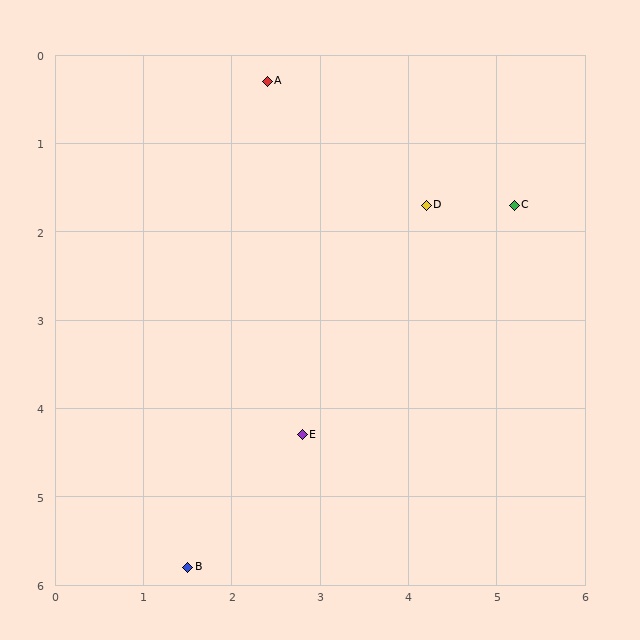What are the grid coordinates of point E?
Point E is at approximately (2.8, 4.3).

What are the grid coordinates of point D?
Point D is at approximately (4.2, 1.7).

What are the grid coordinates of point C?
Point C is at approximately (5.2, 1.7).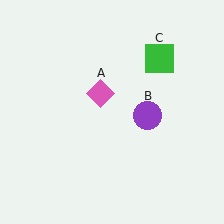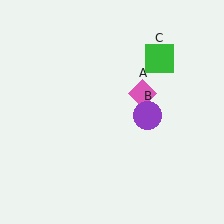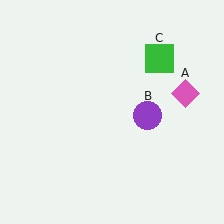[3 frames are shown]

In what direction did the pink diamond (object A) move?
The pink diamond (object A) moved right.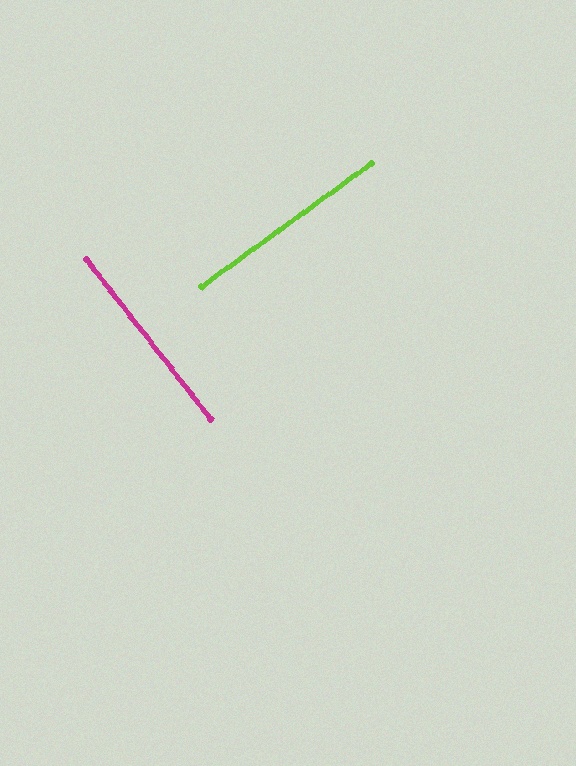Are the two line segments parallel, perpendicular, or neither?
Perpendicular — they meet at approximately 88°.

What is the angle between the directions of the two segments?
Approximately 88 degrees.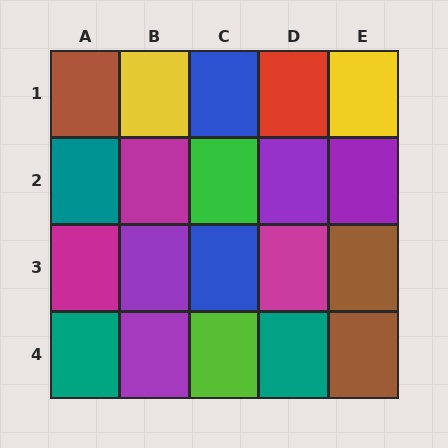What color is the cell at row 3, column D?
Magenta.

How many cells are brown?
3 cells are brown.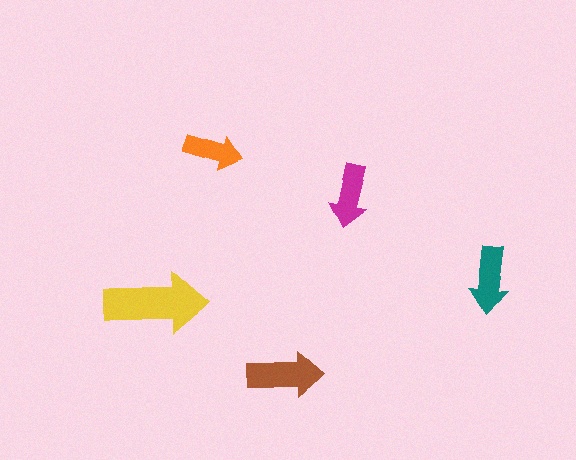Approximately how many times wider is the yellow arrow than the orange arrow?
About 2 times wider.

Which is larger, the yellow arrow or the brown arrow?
The yellow one.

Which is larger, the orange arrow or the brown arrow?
The brown one.